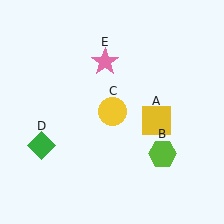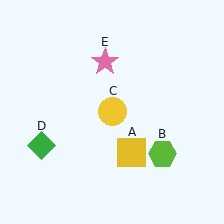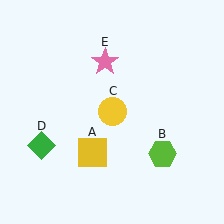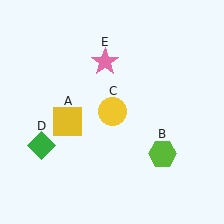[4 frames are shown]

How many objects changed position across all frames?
1 object changed position: yellow square (object A).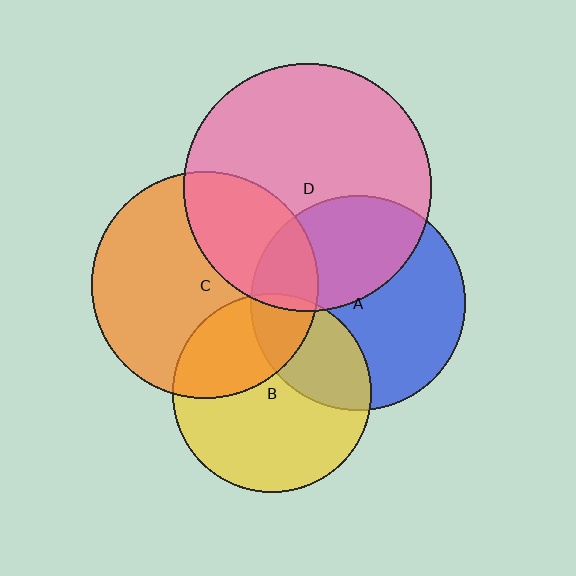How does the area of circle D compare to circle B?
Approximately 1.5 times.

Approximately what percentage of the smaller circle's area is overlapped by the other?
Approximately 20%.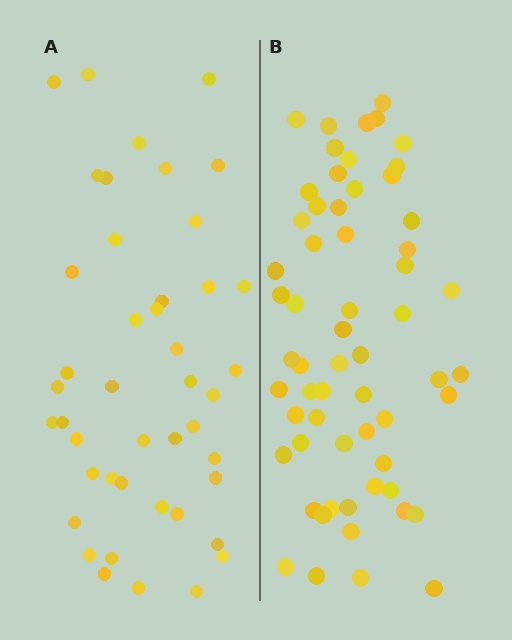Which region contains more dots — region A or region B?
Region B (the right region) has more dots.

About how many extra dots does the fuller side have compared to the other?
Region B has approximately 15 more dots than region A.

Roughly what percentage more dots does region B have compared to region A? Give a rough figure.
About 35% more.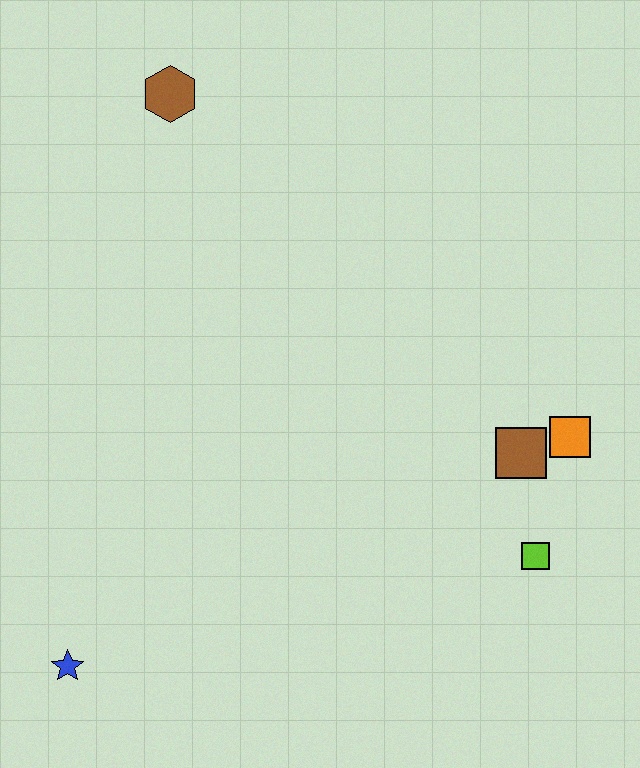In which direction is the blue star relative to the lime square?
The blue star is to the left of the lime square.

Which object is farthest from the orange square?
The blue star is farthest from the orange square.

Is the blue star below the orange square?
Yes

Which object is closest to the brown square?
The orange square is closest to the brown square.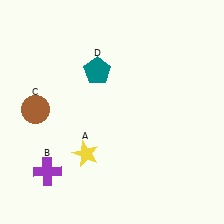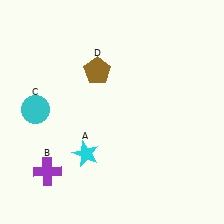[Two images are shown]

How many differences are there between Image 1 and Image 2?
There are 3 differences between the two images.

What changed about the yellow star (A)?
In Image 1, A is yellow. In Image 2, it changed to cyan.